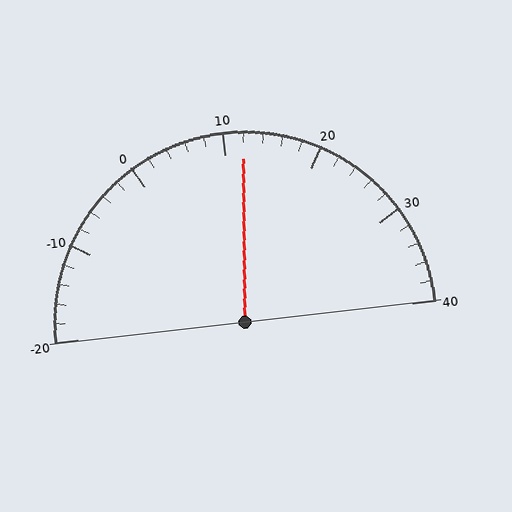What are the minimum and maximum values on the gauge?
The gauge ranges from -20 to 40.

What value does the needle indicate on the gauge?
The needle indicates approximately 12.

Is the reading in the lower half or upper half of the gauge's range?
The reading is in the upper half of the range (-20 to 40).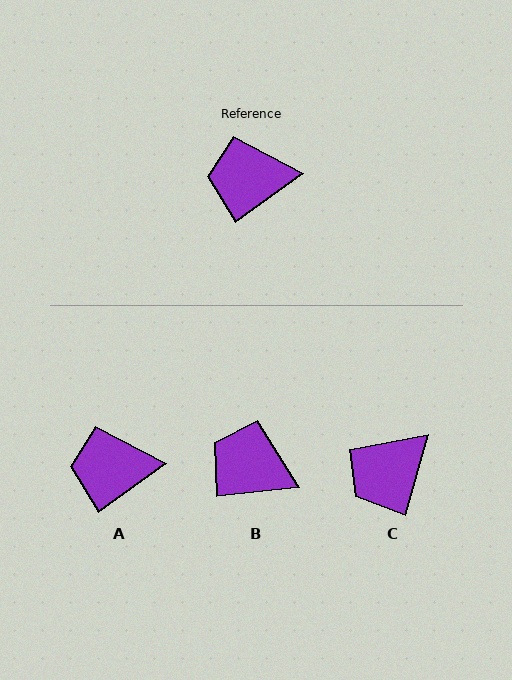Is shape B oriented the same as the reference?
No, it is off by about 30 degrees.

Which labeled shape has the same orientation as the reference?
A.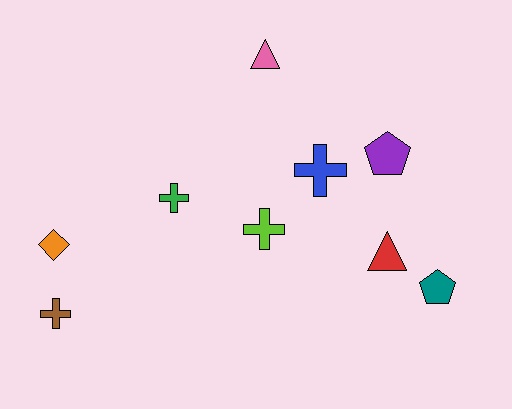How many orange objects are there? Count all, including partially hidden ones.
There is 1 orange object.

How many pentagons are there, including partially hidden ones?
There are 2 pentagons.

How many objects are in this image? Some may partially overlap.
There are 9 objects.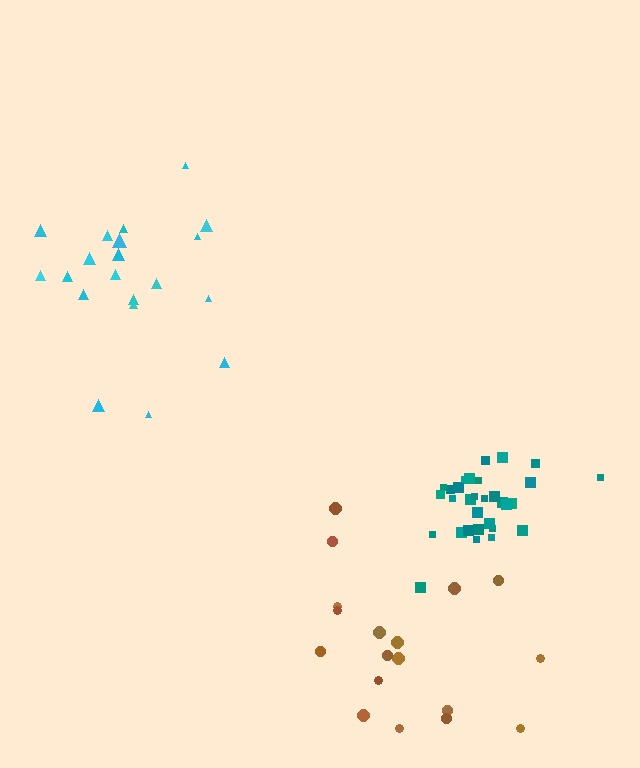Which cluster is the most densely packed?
Teal.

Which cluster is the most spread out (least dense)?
Brown.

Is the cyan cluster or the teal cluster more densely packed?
Teal.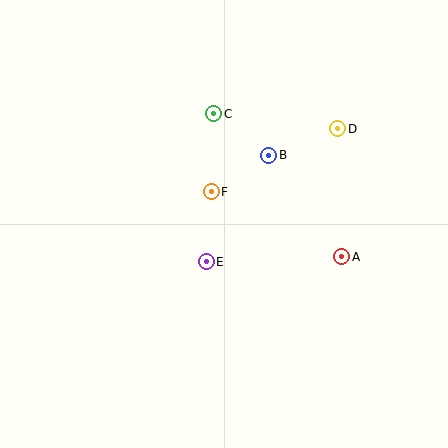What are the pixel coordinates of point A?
Point A is at (342, 257).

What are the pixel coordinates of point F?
Point F is at (211, 192).